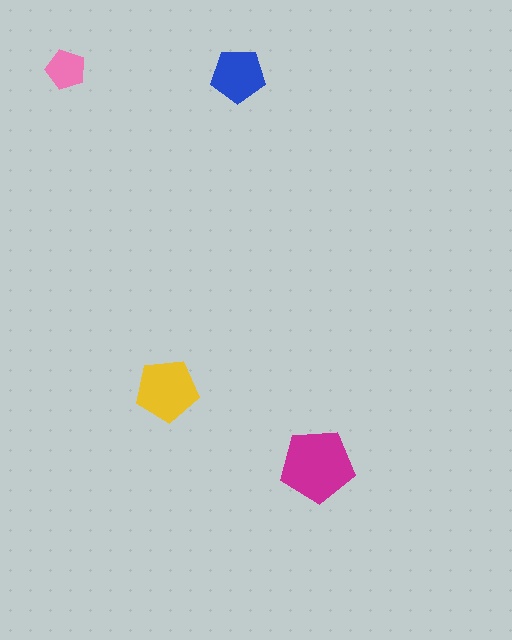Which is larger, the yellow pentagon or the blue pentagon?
The yellow one.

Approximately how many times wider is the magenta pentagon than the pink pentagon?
About 2 times wider.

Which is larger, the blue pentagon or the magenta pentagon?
The magenta one.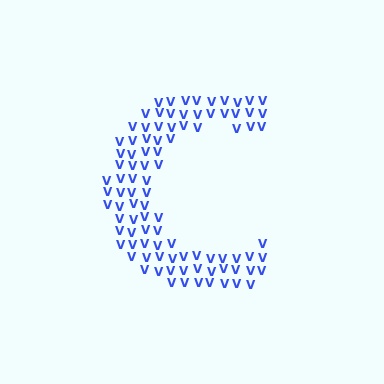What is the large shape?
The large shape is the letter C.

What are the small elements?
The small elements are letter V's.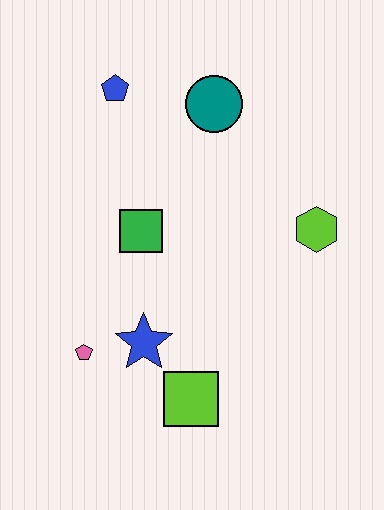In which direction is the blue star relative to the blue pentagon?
The blue star is below the blue pentagon.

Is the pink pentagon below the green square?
Yes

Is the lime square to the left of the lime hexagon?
Yes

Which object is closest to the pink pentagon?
The blue star is closest to the pink pentagon.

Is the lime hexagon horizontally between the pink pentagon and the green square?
No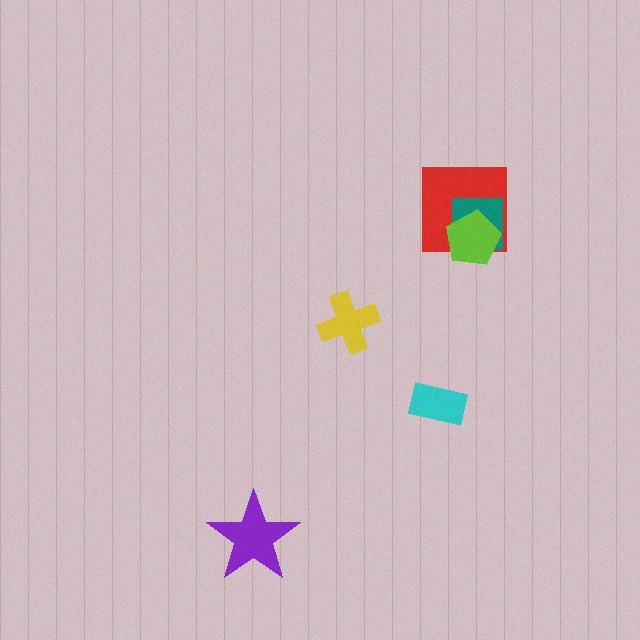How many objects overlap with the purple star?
0 objects overlap with the purple star.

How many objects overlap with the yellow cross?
0 objects overlap with the yellow cross.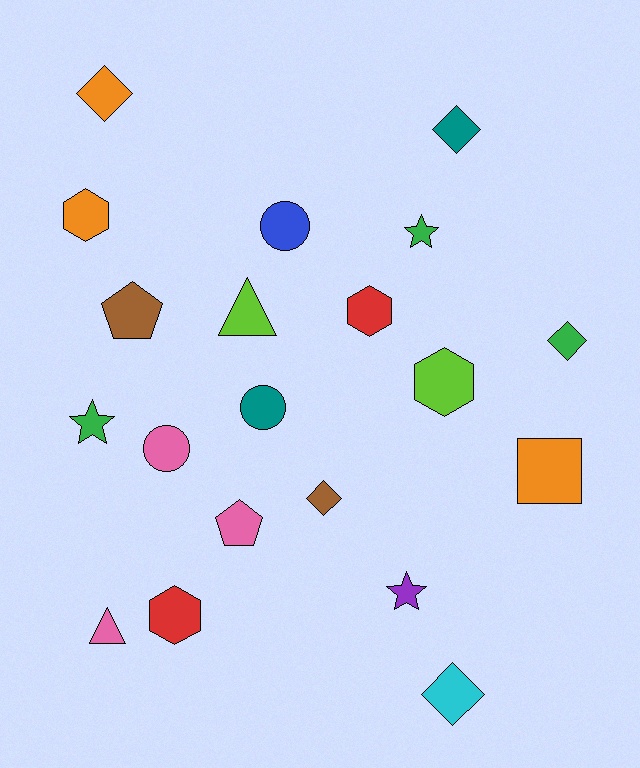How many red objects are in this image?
There are 2 red objects.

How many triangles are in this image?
There are 2 triangles.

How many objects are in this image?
There are 20 objects.